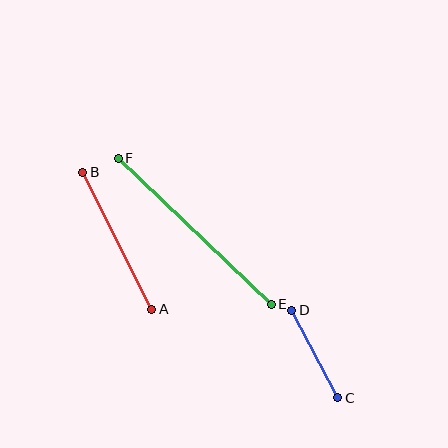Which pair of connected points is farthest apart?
Points E and F are farthest apart.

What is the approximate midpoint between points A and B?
The midpoint is at approximately (117, 241) pixels.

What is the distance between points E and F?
The distance is approximately 211 pixels.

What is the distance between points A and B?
The distance is approximately 154 pixels.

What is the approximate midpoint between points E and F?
The midpoint is at approximately (195, 231) pixels.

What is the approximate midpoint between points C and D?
The midpoint is at approximately (315, 354) pixels.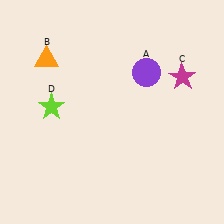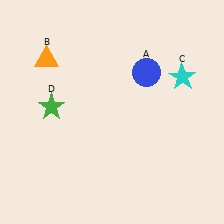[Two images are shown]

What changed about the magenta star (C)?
In Image 1, C is magenta. In Image 2, it changed to cyan.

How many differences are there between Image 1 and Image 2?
There are 3 differences between the two images.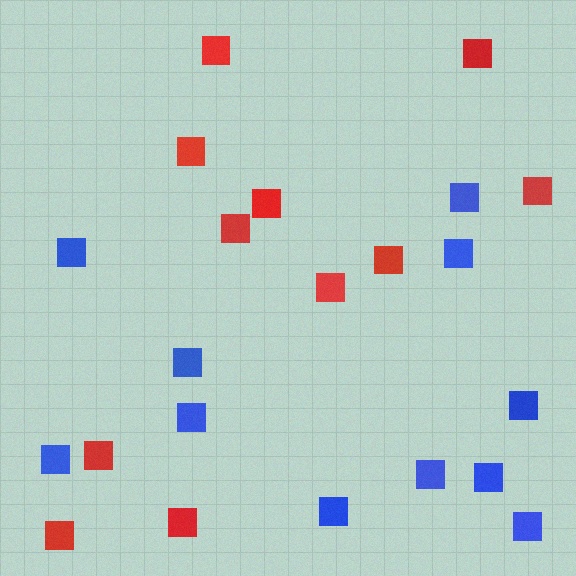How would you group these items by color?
There are 2 groups: one group of red squares (11) and one group of blue squares (11).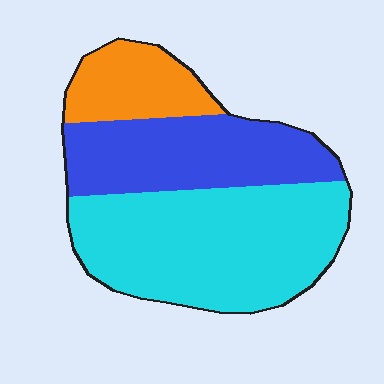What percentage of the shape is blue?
Blue covers around 30% of the shape.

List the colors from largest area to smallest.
From largest to smallest: cyan, blue, orange.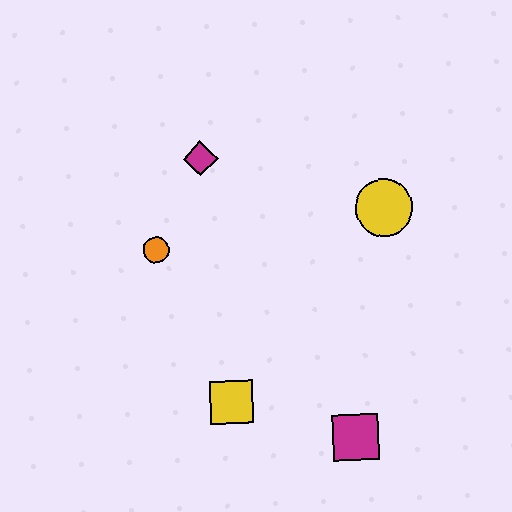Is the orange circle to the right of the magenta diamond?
No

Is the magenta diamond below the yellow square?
No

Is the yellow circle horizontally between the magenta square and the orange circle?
No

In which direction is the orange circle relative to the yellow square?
The orange circle is above the yellow square.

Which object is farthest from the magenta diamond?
The magenta square is farthest from the magenta diamond.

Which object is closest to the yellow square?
The magenta square is closest to the yellow square.